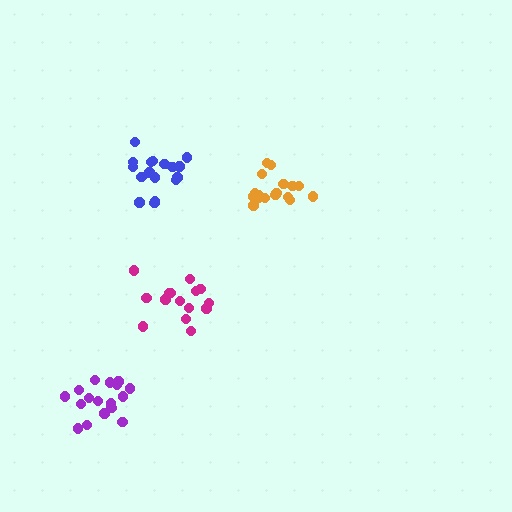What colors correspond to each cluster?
The clusters are colored: blue, magenta, purple, orange.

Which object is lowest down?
The purple cluster is bottommost.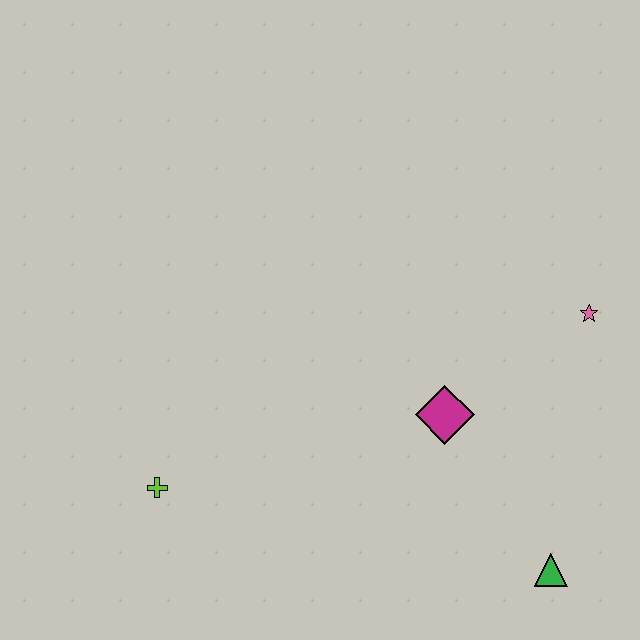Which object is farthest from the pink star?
The lime cross is farthest from the pink star.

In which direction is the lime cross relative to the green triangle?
The lime cross is to the left of the green triangle.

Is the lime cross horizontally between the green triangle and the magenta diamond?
No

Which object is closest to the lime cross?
The magenta diamond is closest to the lime cross.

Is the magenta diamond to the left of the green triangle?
Yes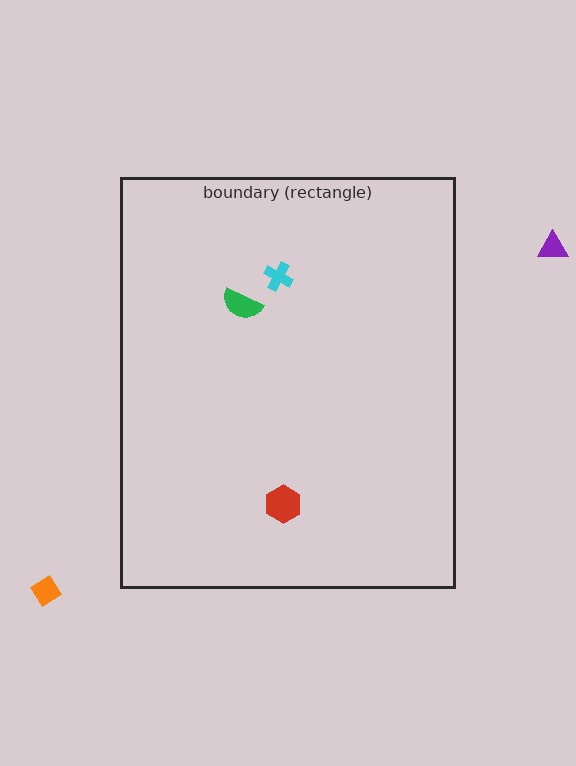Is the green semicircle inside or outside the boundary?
Inside.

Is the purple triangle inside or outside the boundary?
Outside.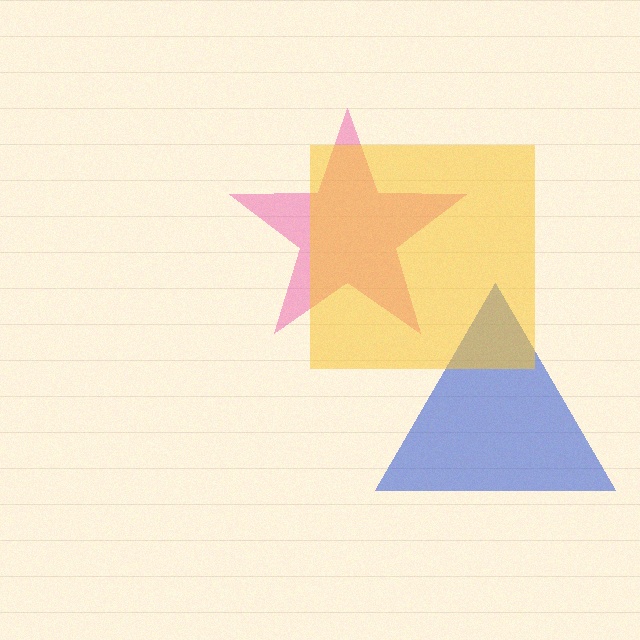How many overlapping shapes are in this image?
There are 3 overlapping shapes in the image.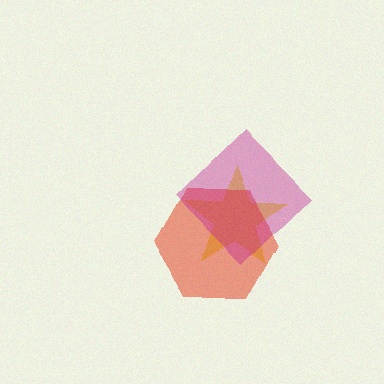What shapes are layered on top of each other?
The layered shapes are: a yellow star, a red hexagon, a magenta diamond.